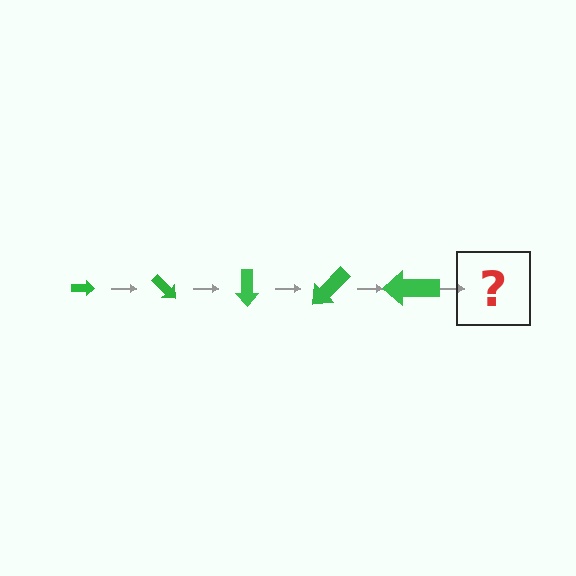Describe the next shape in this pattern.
It should be an arrow, larger than the previous one and rotated 225 degrees from the start.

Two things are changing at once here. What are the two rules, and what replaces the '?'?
The two rules are that the arrow grows larger each step and it rotates 45 degrees each step. The '?' should be an arrow, larger than the previous one and rotated 225 degrees from the start.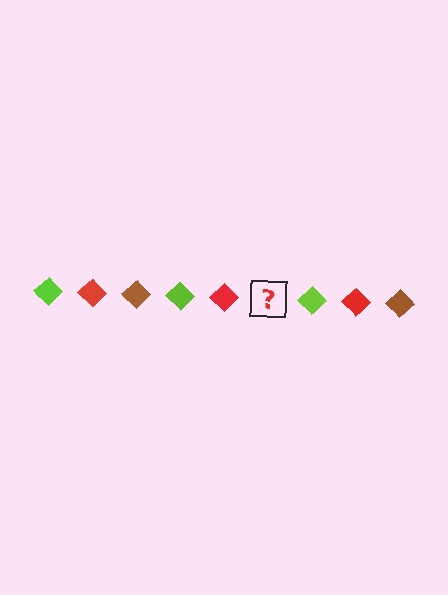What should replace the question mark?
The question mark should be replaced with a brown diamond.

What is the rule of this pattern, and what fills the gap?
The rule is that the pattern cycles through lime, red, brown diamonds. The gap should be filled with a brown diamond.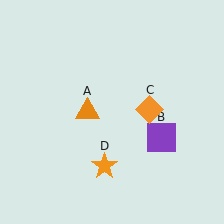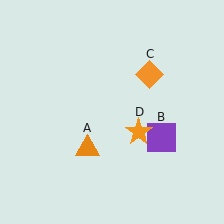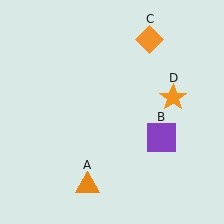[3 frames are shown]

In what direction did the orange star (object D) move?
The orange star (object D) moved up and to the right.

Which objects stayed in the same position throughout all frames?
Purple square (object B) remained stationary.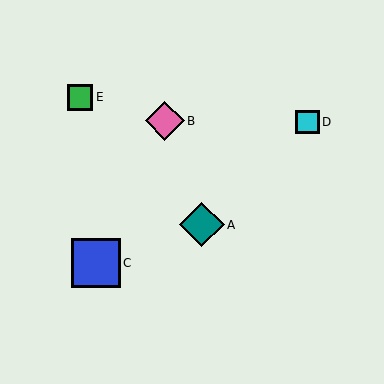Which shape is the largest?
The blue square (labeled C) is the largest.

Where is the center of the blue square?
The center of the blue square is at (96, 263).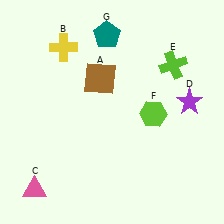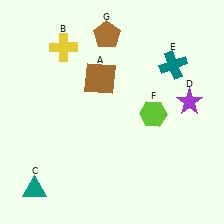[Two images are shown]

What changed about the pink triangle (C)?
In Image 1, C is pink. In Image 2, it changed to teal.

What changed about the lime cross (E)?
In Image 1, E is lime. In Image 2, it changed to teal.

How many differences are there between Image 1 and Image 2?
There are 3 differences between the two images.